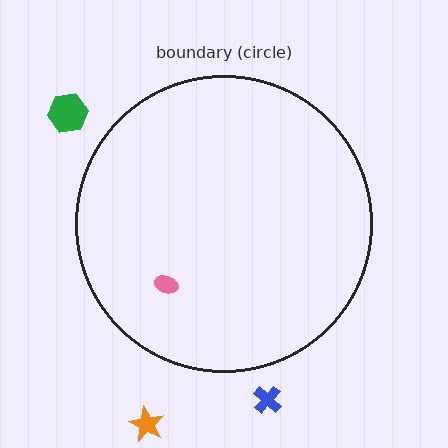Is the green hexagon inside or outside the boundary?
Outside.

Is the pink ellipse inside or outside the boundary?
Inside.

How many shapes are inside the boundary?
1 inside, 3 outside.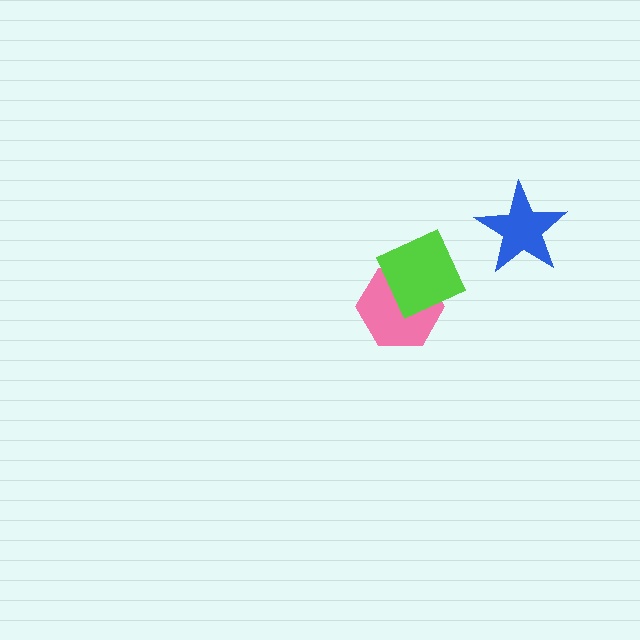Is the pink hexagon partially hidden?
Yes, it is partially covered by another shape.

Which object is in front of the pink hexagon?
The lime square is in front of the pink hexagon.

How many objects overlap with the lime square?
1 object overlaps with the lime square.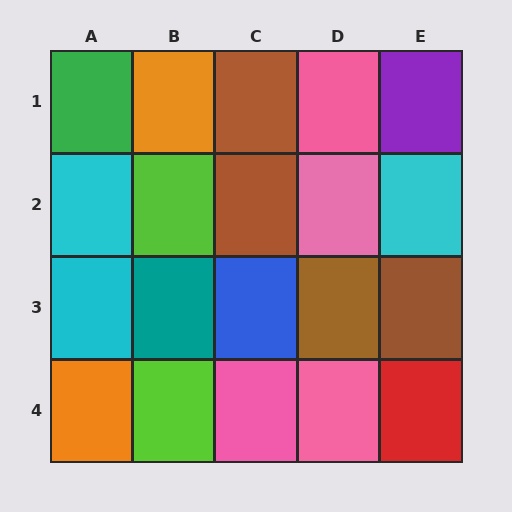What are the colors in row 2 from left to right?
Cyan, lime, brown, pink, cyan.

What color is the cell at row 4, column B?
Lime.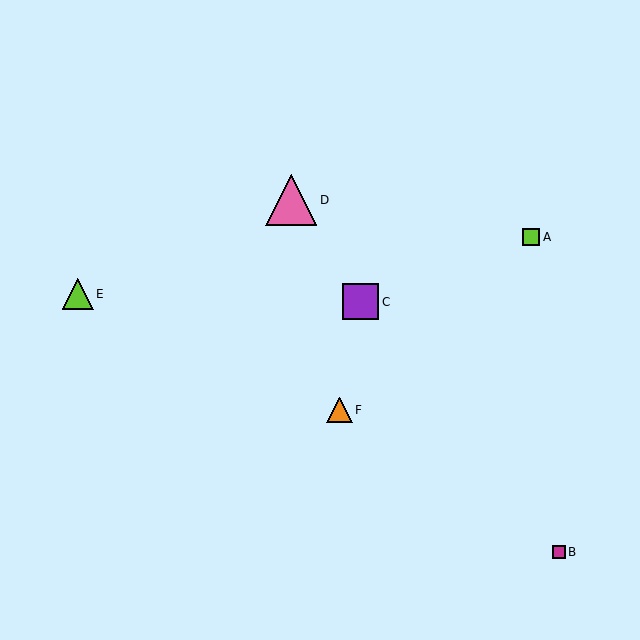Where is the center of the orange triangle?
The center of the orange triangle is at (339, 410).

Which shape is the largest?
The pink triangle (labeled D) is the largest.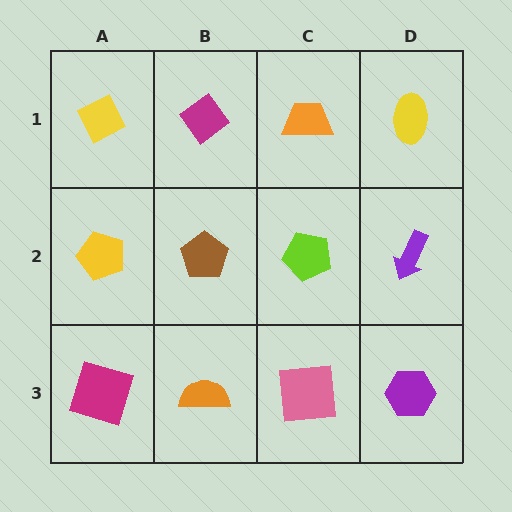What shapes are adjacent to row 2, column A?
A yellow diamond (row 1, column A), a magenta square (row 3, column A), a brown pentagon (row 2, column B).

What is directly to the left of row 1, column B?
A yellow diamond.